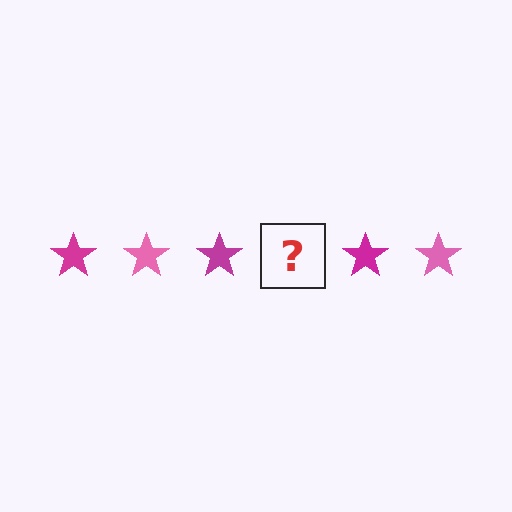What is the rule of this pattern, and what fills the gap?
The rule is that the pattern cycles through magenta, pink stars. The gap should be filled with a pink star.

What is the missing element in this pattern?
The missing element is a pink star.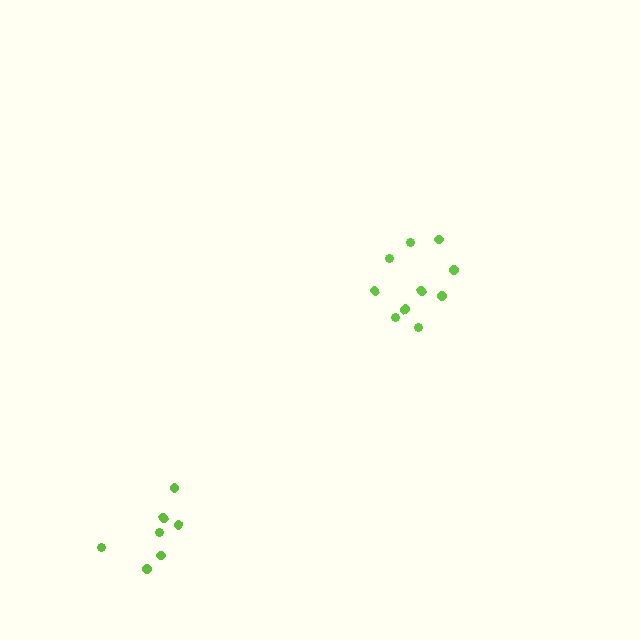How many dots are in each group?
Group 1: 10 dots, Group 2: 7 dots (17 total).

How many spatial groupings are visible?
There are 2 spatial groupings.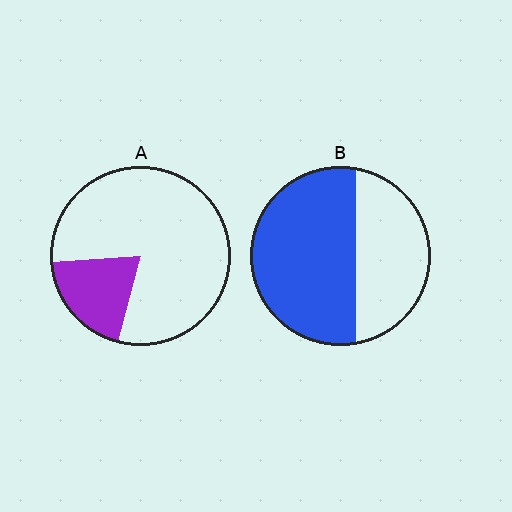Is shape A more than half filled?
No.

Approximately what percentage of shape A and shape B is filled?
A is approximately 20% and B is approximately 60%.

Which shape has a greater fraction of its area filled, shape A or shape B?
Shape B.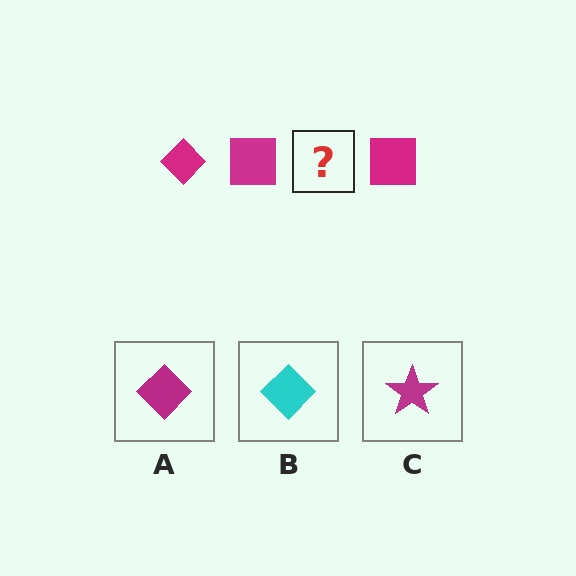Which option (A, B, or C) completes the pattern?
A.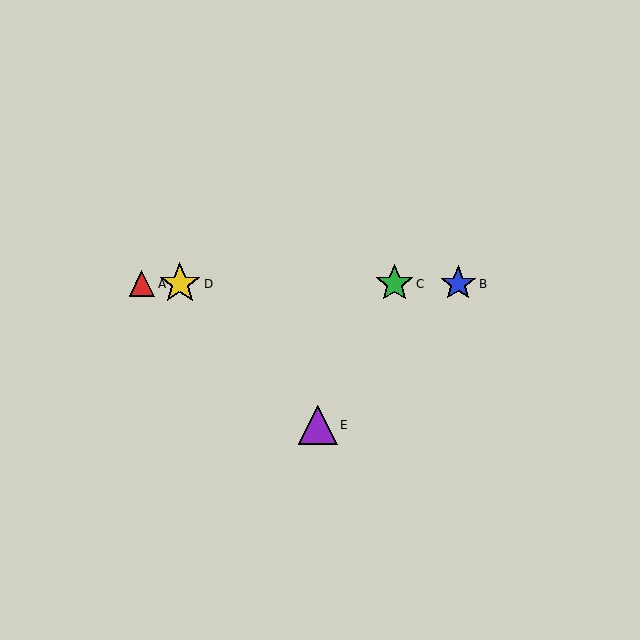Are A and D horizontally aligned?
Yes, both are at y≈284.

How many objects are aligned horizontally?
4 objects (A, B, C, D) are aligned horizontally.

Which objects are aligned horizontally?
Objects A, B, C, D are aligned horizontally.